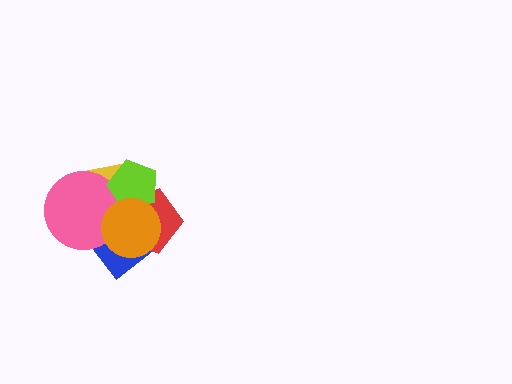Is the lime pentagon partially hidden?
Yes, it is partially covered by another shape.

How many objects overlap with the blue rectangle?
5 objects overlap with the blue rectangle.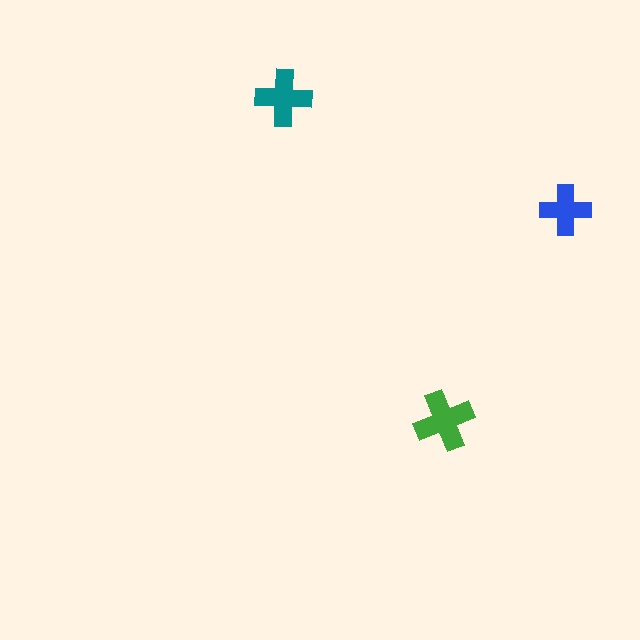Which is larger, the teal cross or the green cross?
The green one.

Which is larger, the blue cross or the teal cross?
The teal one.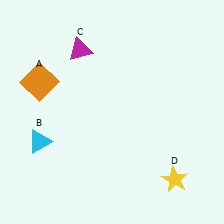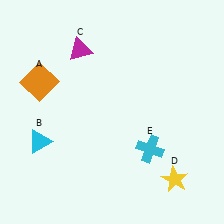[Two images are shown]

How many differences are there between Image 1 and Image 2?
There is 1 difference between the two images.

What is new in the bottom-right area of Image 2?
A cyan cross (E) was added in the bottom-right area of Image 2.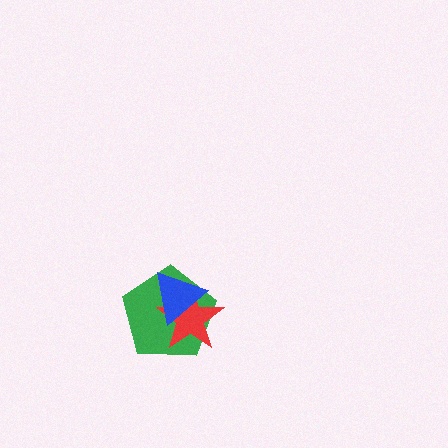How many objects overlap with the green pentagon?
2 objects overlap with the green pentagon.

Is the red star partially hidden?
Yes, it is partially covered by another shape.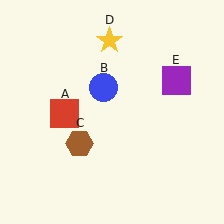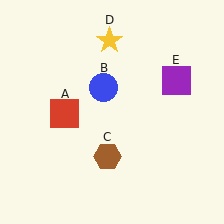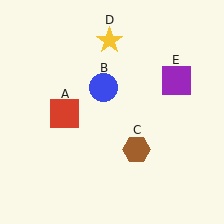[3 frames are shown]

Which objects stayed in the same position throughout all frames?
Red square (object A) and blue circle (object B) and yellow star (object D) and purple square (object E) remained stationary.